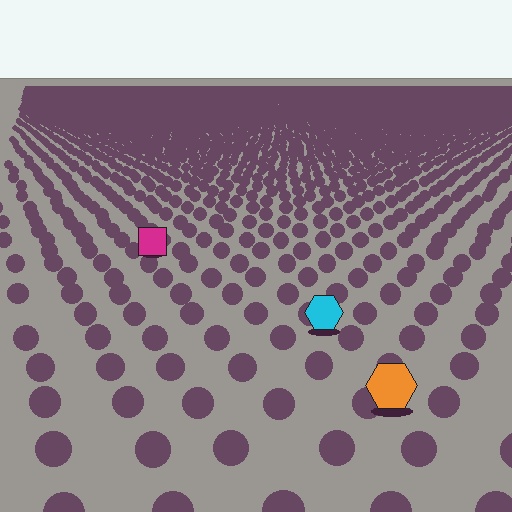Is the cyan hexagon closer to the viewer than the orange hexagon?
No. The orange hexagon is closer — you can tell from the texture gradient: the ground texture is coarser near it.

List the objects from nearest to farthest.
From nearest to farthest: the orange hexagon, the cyan hexagon, the magenta square.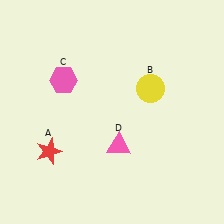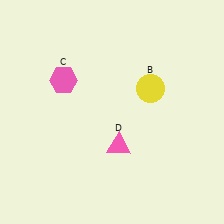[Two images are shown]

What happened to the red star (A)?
The red star (A) was removed in Image 2. It was in the bottom-left area of Image 1.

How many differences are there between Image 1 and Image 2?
There is 1 difference between the two images.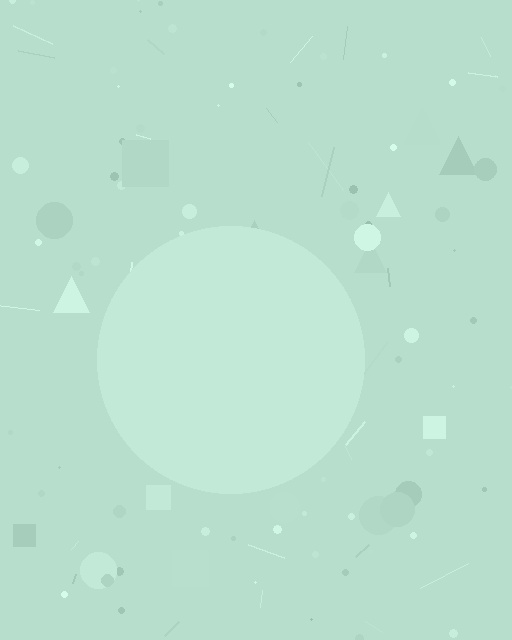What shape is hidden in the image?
A circle is hidden in the image.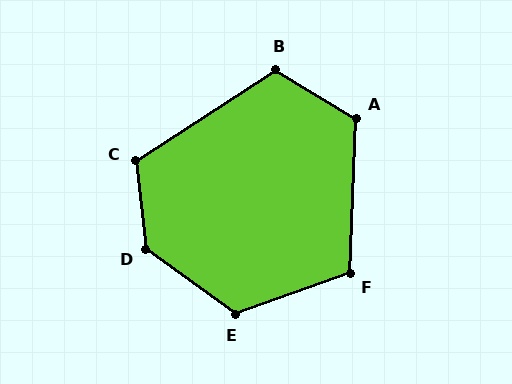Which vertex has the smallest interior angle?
F, at approximately 112 degrees.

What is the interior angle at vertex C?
Approximately 117 degrees (obtuse).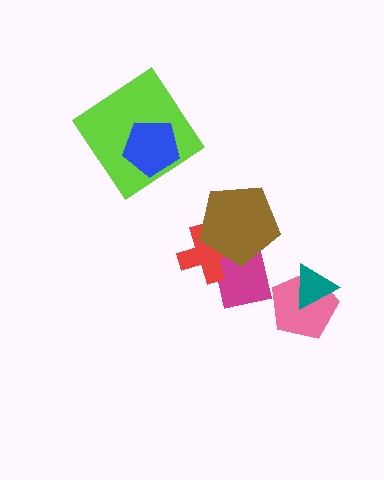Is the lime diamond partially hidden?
Yes, it is partially covered by another shape.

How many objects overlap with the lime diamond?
1 object overlaps with the lime diamond.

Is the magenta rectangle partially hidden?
Yes, it is partially covered by another shape.